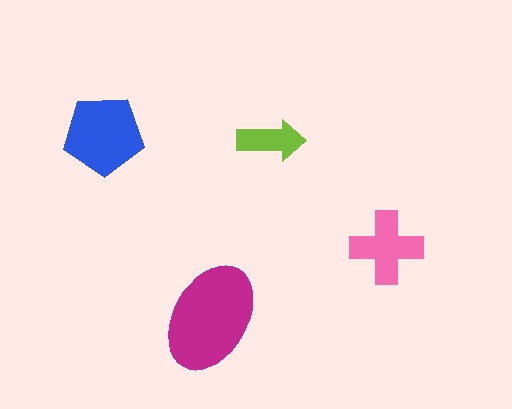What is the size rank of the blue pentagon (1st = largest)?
2nd.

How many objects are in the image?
There are 4 objects in the image.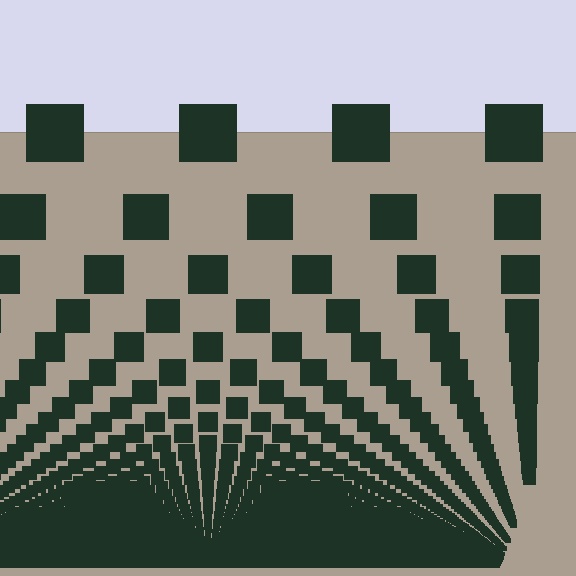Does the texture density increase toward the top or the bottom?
Density increases toward the bottom.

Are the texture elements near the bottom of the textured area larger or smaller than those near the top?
Smaller. The gradient is inverted — elements near the bottom are smaller and denser.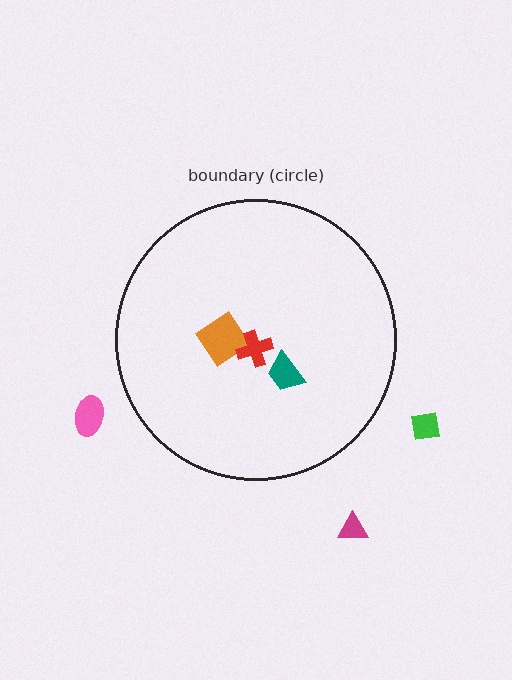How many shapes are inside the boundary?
3 inside, 3 outside.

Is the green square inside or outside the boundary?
Outside.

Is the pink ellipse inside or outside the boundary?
Outside.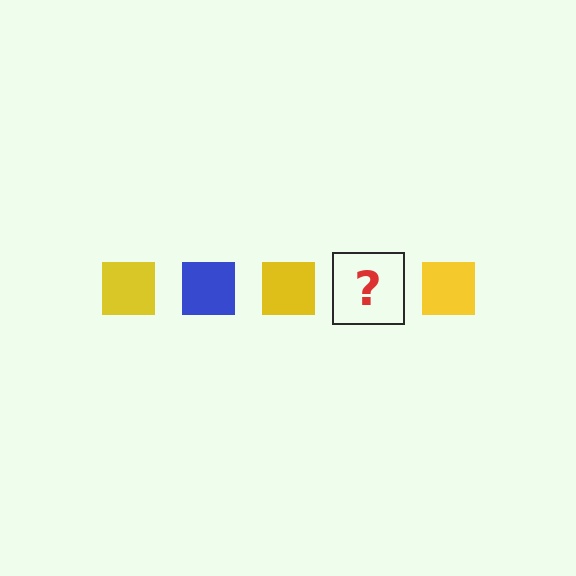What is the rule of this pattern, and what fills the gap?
The rule is that the pattern cycles through yellow, blue squares. The gap should be filled with a blue square.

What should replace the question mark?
The question mark should be replaced with a blue square.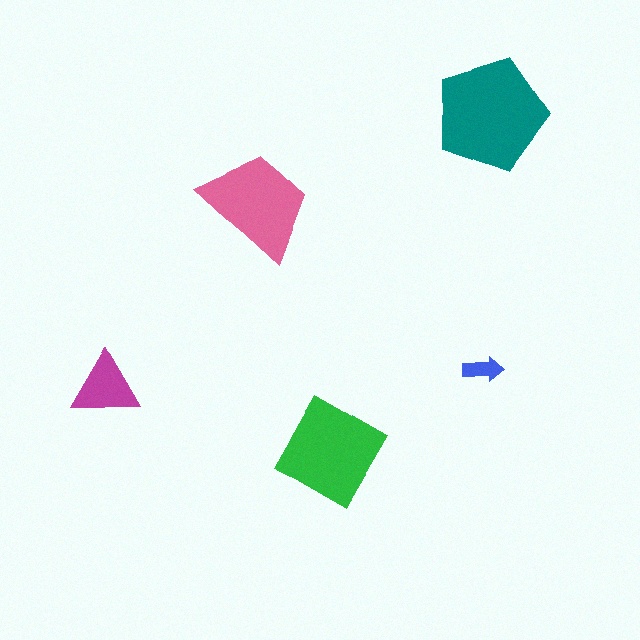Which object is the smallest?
The blue arrow.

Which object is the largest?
The teal pentagon.